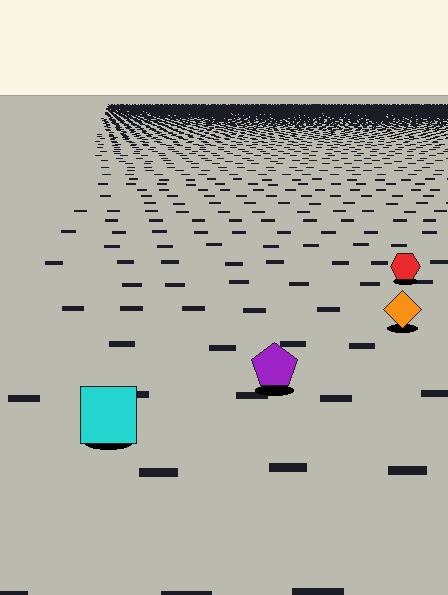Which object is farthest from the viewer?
The red hexagon is farthest from the viewer. It appears smaller and the ground texture around it is denser.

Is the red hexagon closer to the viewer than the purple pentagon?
No. The purple pentagon is closer — you can tell from the texture gradient: the ground texture is coarser near it.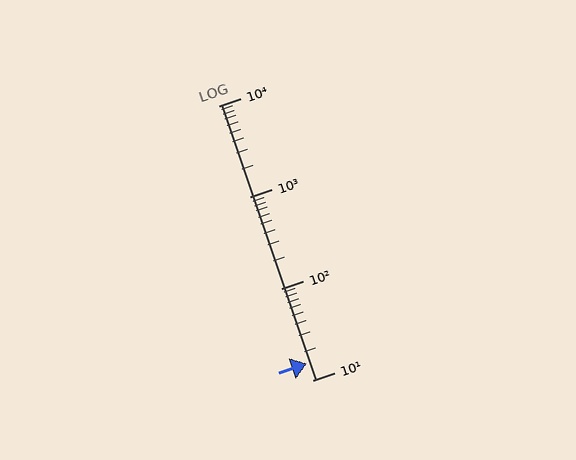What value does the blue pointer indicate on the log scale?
The pointer indicates approximately 15.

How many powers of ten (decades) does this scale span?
The scale spans 3 decades, from 10 to 10000.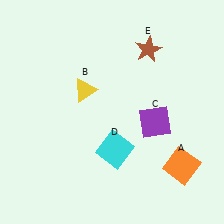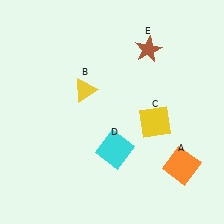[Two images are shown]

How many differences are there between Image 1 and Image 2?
There is 1 difference between the two images.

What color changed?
The square (C) changed from purple in Image 1 to yellow in Image 2.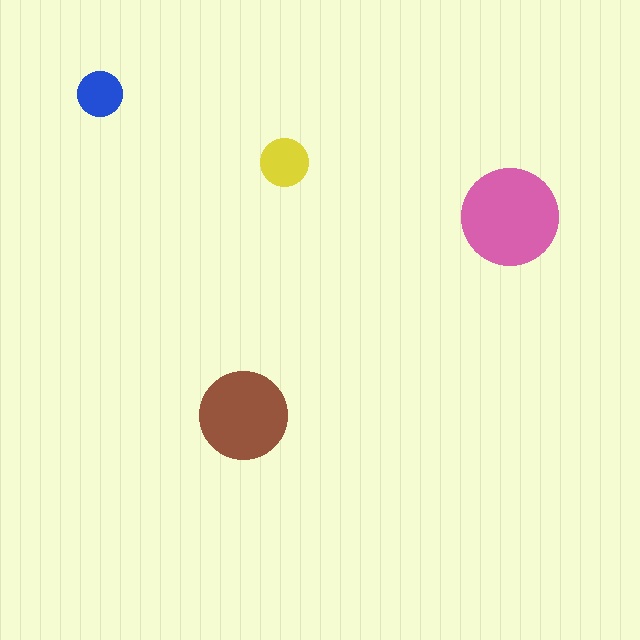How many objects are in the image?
There are 4 objects in the image.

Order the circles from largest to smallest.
the pink one, the brown one, the yellow one, the blue one.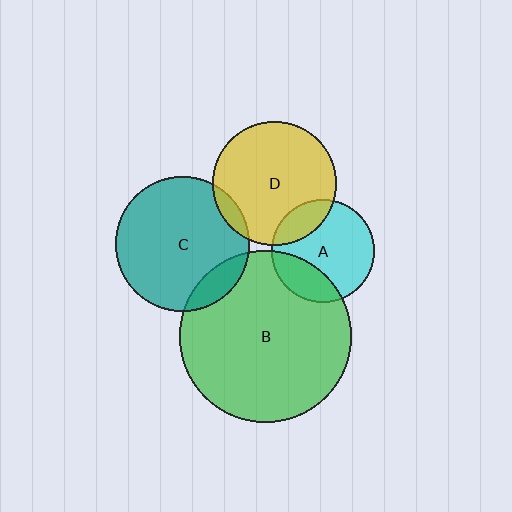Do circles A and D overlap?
Yes.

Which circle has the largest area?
Circle B (green).